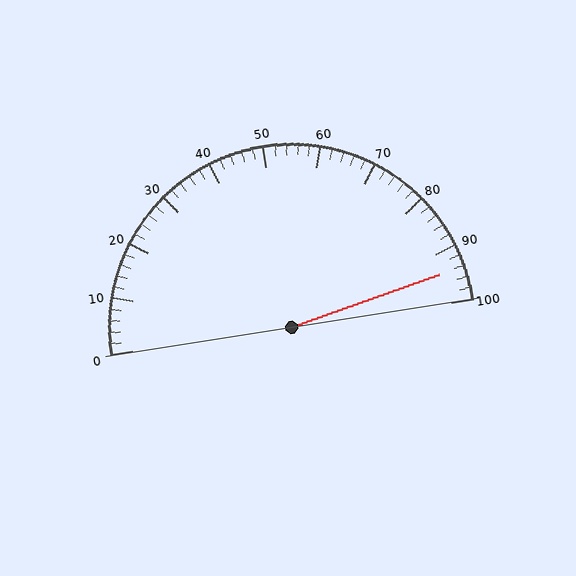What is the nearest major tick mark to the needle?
The nearest major tick mark is 90.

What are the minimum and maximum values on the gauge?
The gauge ranges from 0 to 100.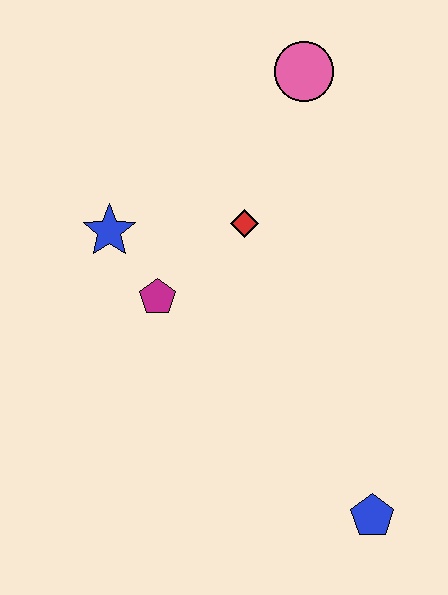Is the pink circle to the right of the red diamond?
Yes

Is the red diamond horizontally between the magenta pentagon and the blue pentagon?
Yes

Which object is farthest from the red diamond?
The blue pentagon is farthest from the red diamond.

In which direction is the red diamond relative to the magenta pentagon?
The red diamond is to the right of the magenta pentagon.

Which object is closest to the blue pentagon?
The magenta pentagon is closest to the blue pentagon.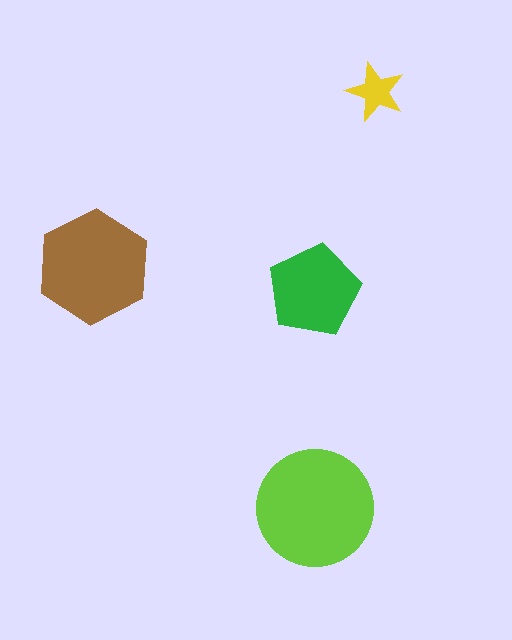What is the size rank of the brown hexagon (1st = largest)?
2nd.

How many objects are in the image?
There are 4 objects in the image.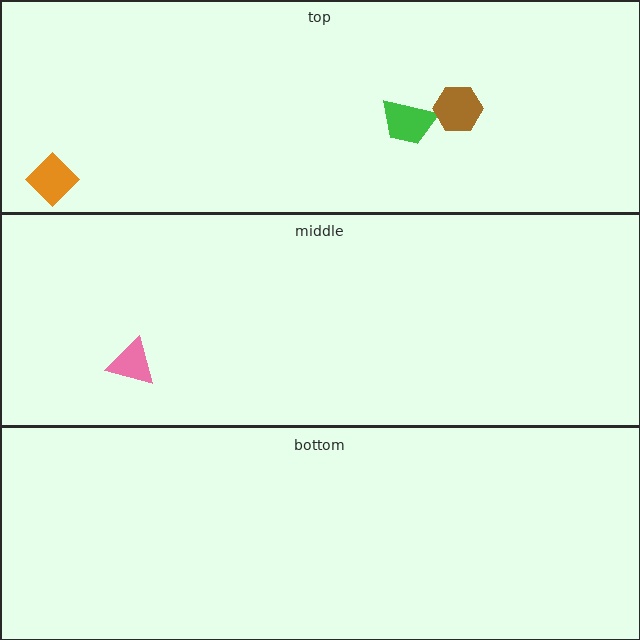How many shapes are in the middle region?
1.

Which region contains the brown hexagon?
The top region.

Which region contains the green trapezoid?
The top region.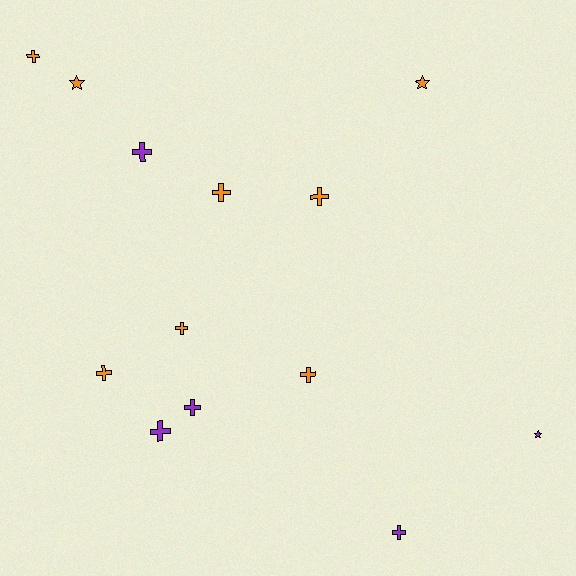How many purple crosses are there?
There are 4 purple crosses.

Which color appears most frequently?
Orange, with 8 objects.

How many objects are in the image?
There are 13 objects.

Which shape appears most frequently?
Cross, with 10 objects.